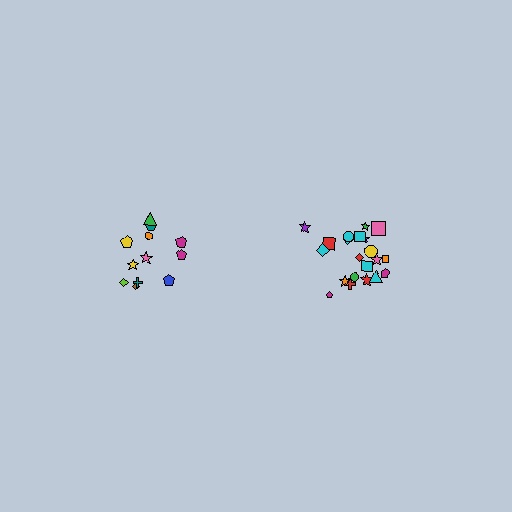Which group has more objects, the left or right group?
The right group.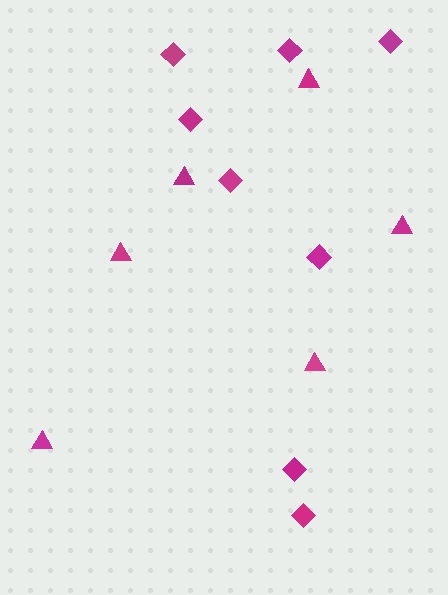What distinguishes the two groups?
There are 2 groups: one group of diamonds (8) and one group of triangles (6).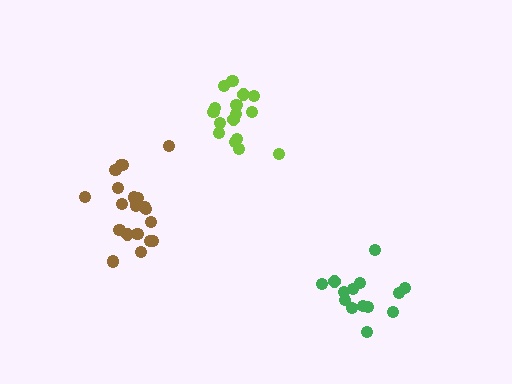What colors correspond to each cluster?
The clusters are colored: green, lime, brown.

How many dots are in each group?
Group 1: 14 dots, Group 2: 16 dots, Group 3: 20 dots (50 total).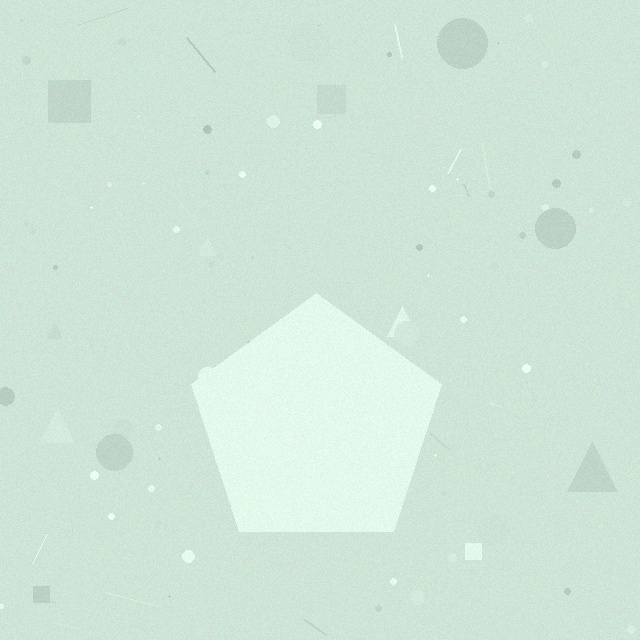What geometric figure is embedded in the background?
A pentagon is embedded in the background.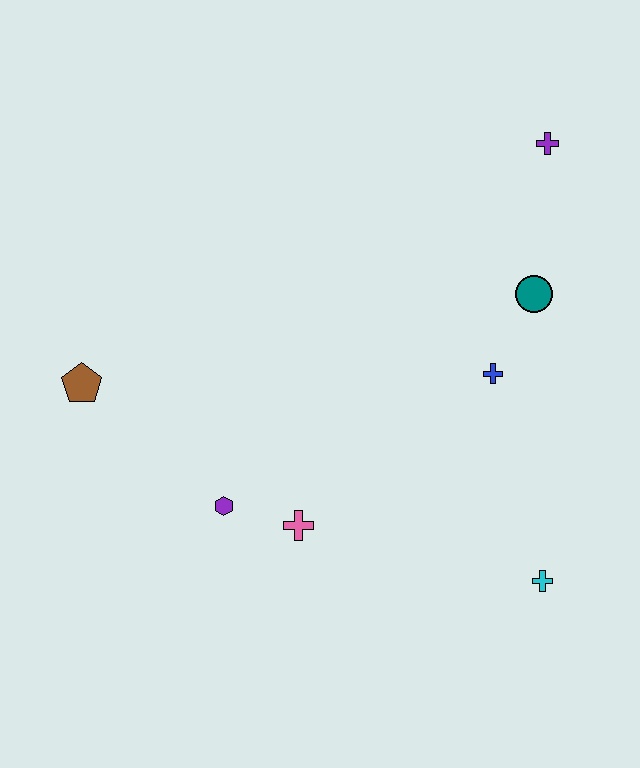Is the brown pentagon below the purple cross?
Yes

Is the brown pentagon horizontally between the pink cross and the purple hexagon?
No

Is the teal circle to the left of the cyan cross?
Yes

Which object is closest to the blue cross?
The teal circle is closest to the blue cross.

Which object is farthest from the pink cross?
The purple cross is farthest from the pink cross.